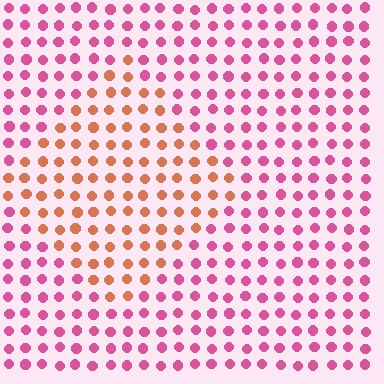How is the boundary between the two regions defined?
The boundary is defined purely by a slight shift in hue (about 47 degrees). Spacing, size, and orientation are identical on both sides.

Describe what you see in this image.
The image is filled with small pink elements in a uniform arrangement. A diamond-shaped region is visible where the elements are tinted to a slightly different hue, forming a subtle color boundary.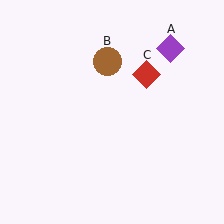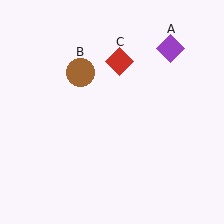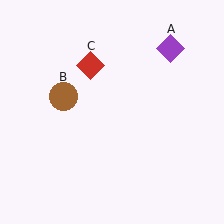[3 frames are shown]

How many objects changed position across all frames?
2 objects changed position: brown circle (object B), red diamond (object C).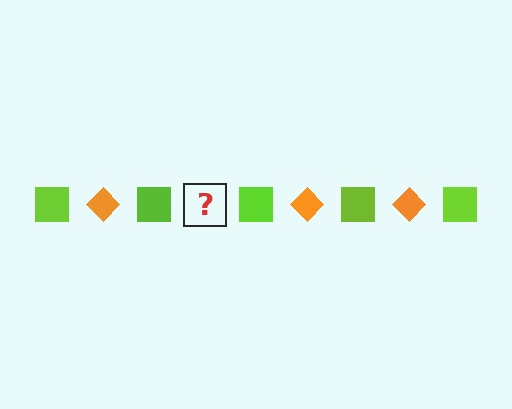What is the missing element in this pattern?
The missing element is an orange diamond.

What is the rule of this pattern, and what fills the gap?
The rule is that the pattern alternates between lime square and orange diamond. The gap should be filled with an orange diamond.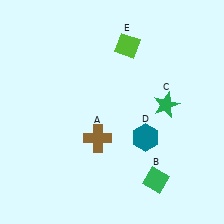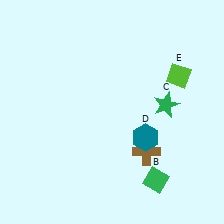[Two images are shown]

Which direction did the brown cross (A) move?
The brown cross (A) moved right.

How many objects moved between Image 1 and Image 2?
2 objects moved between the two images.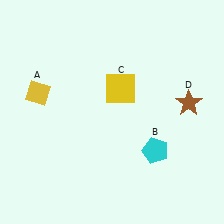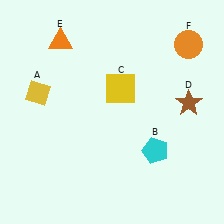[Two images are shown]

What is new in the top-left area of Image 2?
An orange triangle (E) was added in the top-left area of Image 2.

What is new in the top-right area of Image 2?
An orange circle (F) was added in the top-right area of Image 2.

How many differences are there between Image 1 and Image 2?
There are 2 differences between the two images.